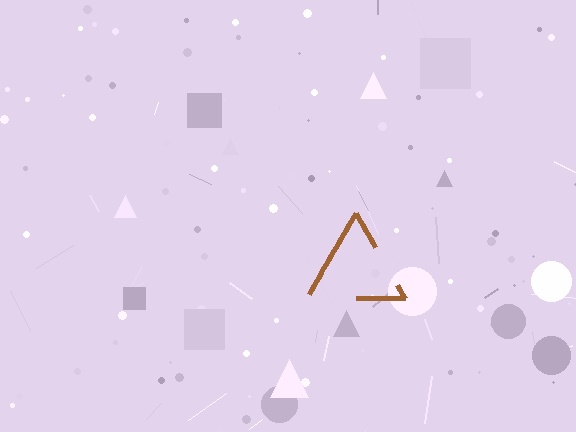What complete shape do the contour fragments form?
The contour fragments form a triangle.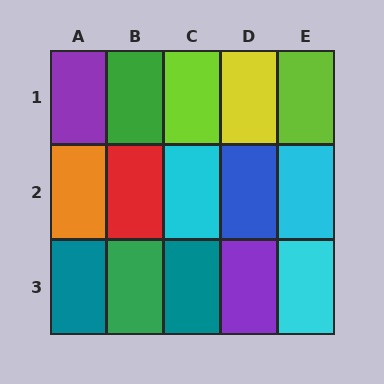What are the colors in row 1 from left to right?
Purple, green, lime, yellow, lime.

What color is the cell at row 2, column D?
Blue.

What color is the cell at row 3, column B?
Green.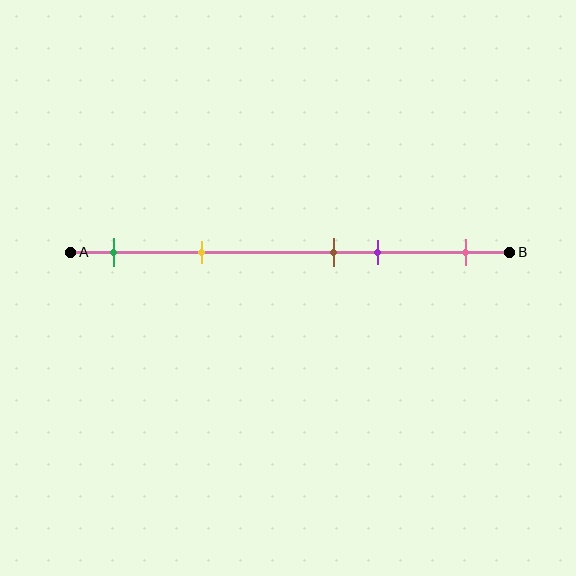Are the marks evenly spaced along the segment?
No, the marks are not evenly spaced.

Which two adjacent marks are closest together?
The brown and purple marks are the closest adjacent pair.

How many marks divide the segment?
There are 5 marks dividing the segment.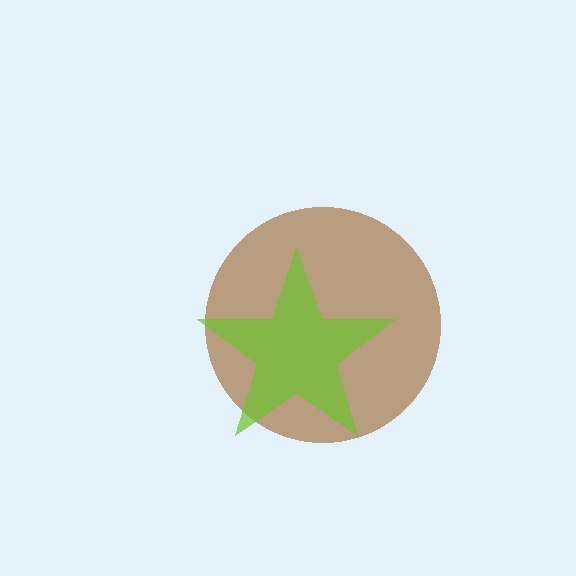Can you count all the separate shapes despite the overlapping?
Yes, there are 2 separate shapes.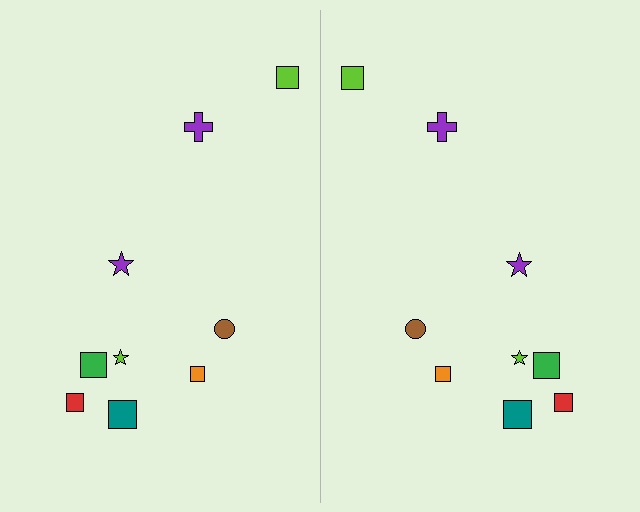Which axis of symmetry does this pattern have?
The pattern has a vertical axis of symmetry running through the center of the image.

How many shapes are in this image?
There are 18 shapes in this image.